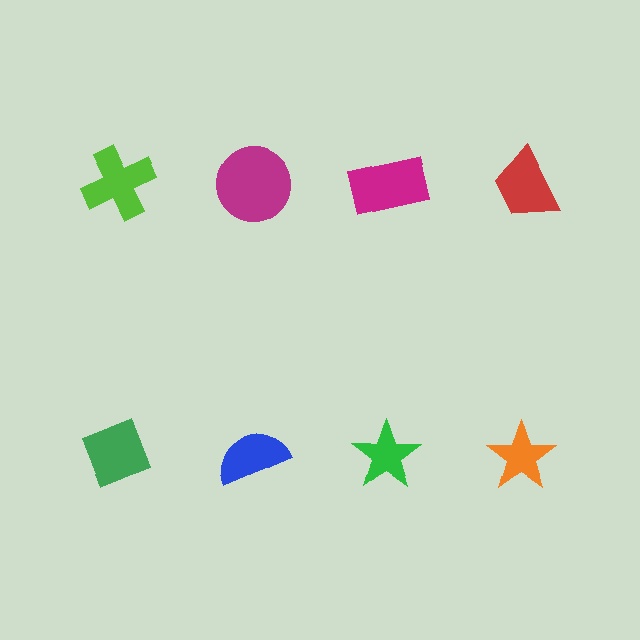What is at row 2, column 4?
An orange star.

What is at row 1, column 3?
A magenta rectangle.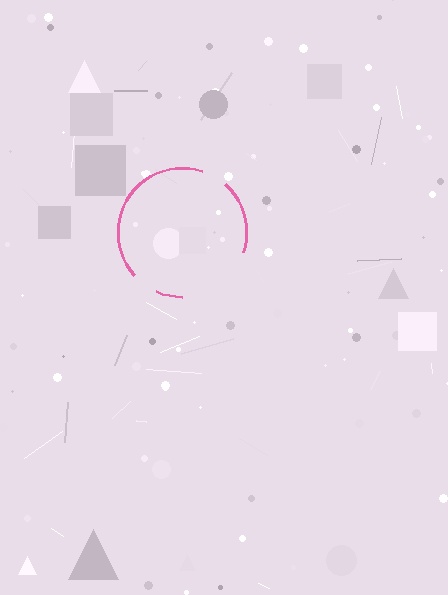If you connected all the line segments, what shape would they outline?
They would outline a circle.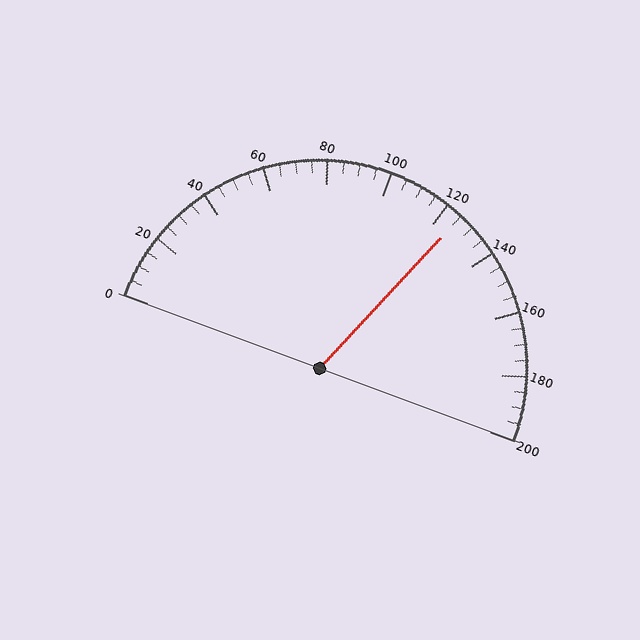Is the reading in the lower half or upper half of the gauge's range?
The reading is in the upper half of the range (0 to 200).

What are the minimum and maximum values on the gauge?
The gauge ranges from 0 to 200.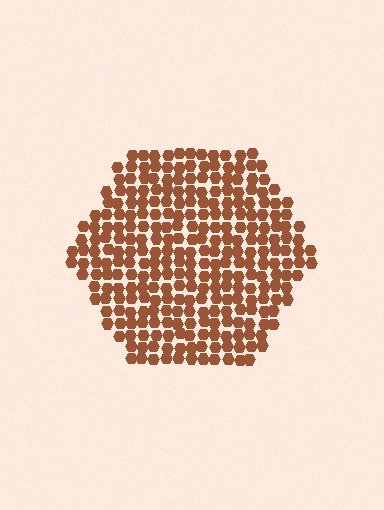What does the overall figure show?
The overall figure shows a hexagon.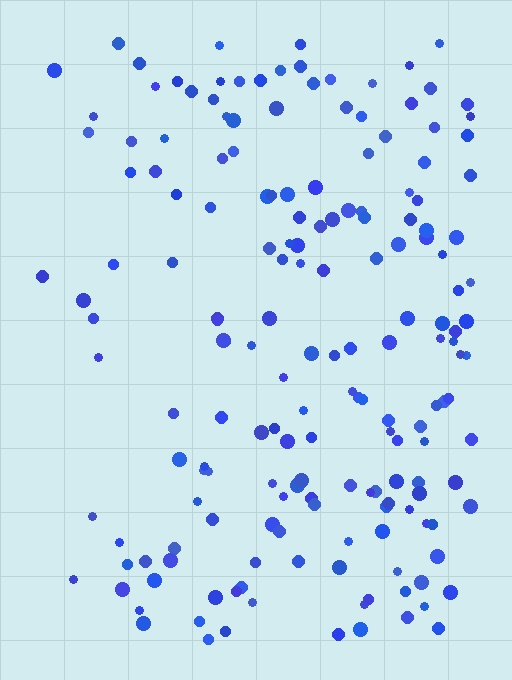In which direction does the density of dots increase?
From left to right, with the right side densest.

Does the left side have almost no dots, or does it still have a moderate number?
Still a moderate number, just noticeably fewer than the right.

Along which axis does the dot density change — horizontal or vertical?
Horizontal.